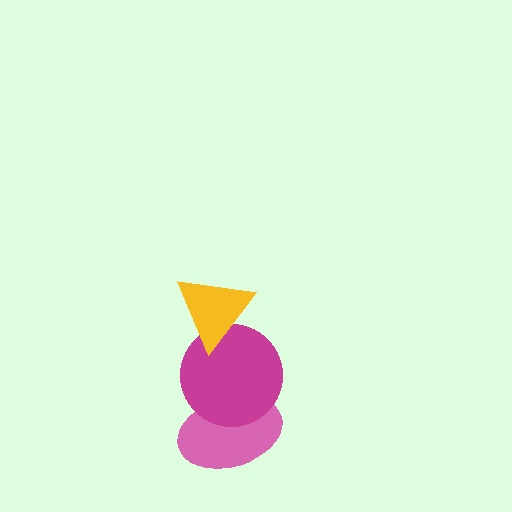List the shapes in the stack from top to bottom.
From top to bottom: the yellow triangle, the magenta circle, the pink ellipse.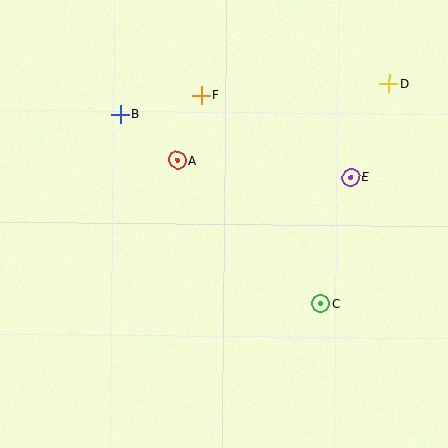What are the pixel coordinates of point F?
Point F is at (202, 95).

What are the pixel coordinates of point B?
Point B is at (120, 114).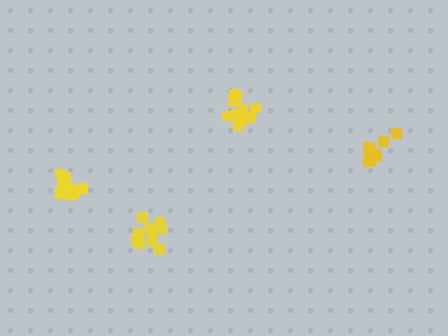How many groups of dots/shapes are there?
There are 4 groups.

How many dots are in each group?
Group 1: 11 dots, Group 2: 8 dots, Group 3: 12 dots, Group 4: 11 dots (42 total).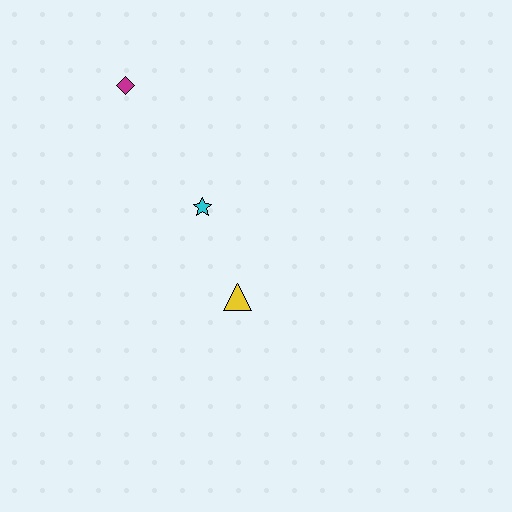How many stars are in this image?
There is 1 star.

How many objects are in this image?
There are 3 objects.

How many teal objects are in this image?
There are no teal objects.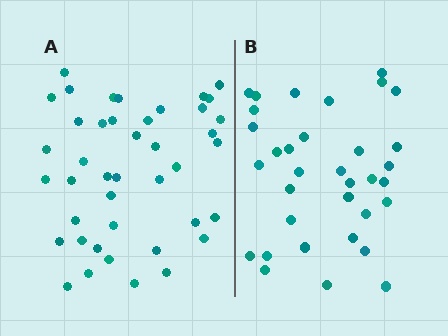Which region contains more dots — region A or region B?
Region A (the left region) has more dots.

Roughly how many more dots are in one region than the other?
Region A has roughly 8 or so more dots than region B.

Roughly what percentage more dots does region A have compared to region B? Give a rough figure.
About 25% more.